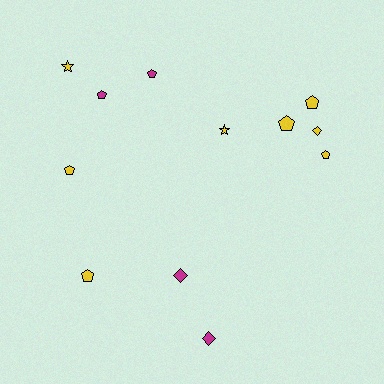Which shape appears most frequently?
Pentagon, with 7 objects.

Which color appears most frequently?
Yellow, with 8 objects.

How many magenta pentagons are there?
There are 2 magenta pentagons.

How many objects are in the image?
There are 12 objects.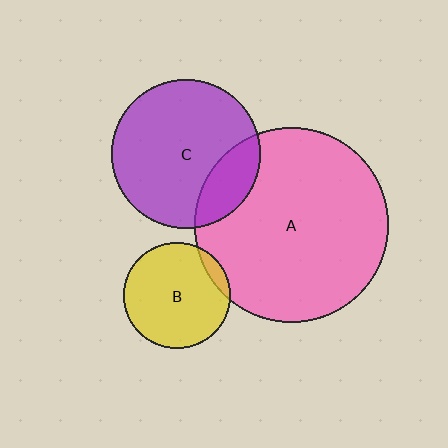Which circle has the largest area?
Circle A (pink).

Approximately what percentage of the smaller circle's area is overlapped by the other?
Approximately 20%.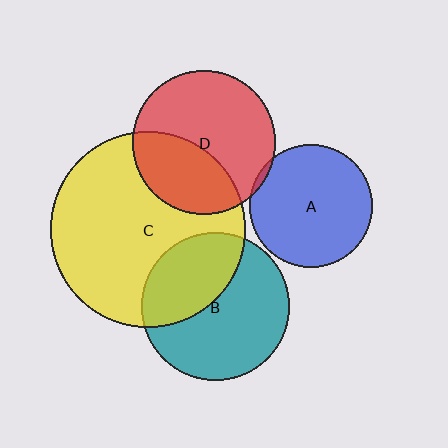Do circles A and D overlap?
Yes.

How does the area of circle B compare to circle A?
Approximately 1.5 times.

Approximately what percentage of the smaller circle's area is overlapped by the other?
Approximately 5%.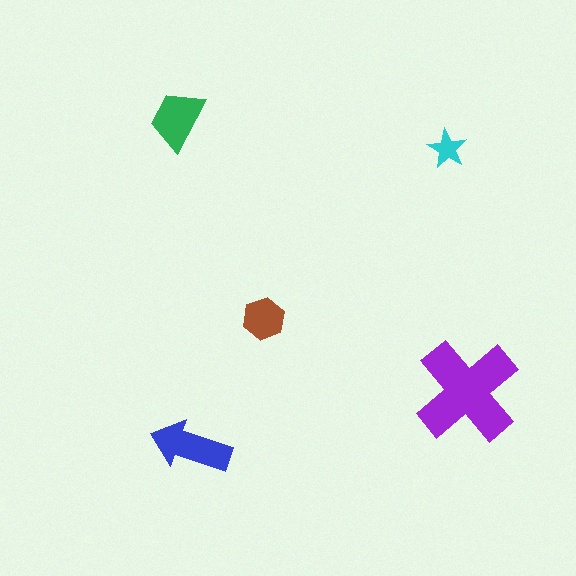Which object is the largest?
The purple cross.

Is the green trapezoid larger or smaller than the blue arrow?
Smaller.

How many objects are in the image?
There are 5 objects in the image.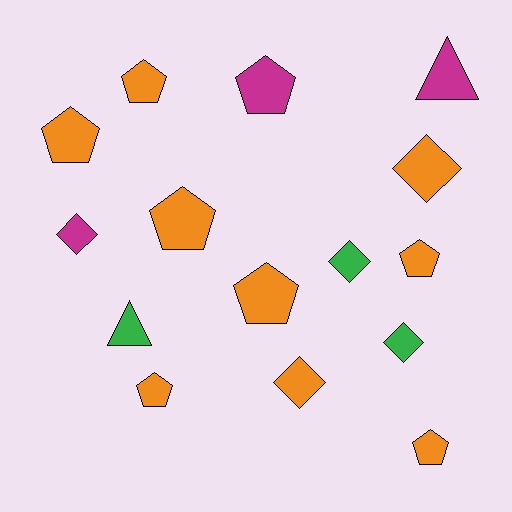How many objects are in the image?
There are 15 objects.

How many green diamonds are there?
There are 2 green diamonds.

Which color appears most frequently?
Orange, with 9 objects.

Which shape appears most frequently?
Pentagon, with 8 objects.